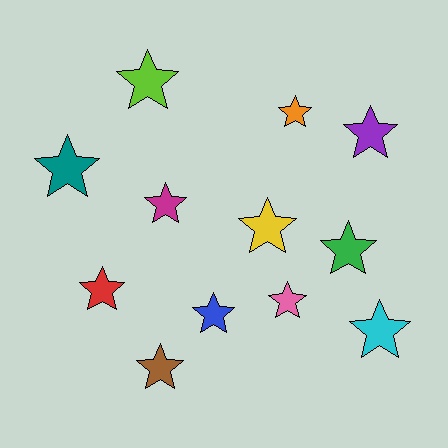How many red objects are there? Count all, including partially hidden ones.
There is 1 red object.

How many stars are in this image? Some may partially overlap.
There are 12 stars.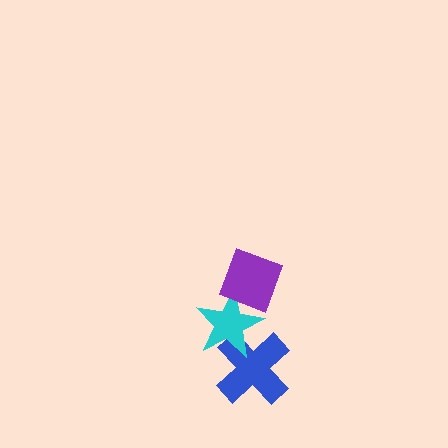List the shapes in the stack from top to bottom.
From top to bottom: the purple diamond, the cyan star, the blue cross.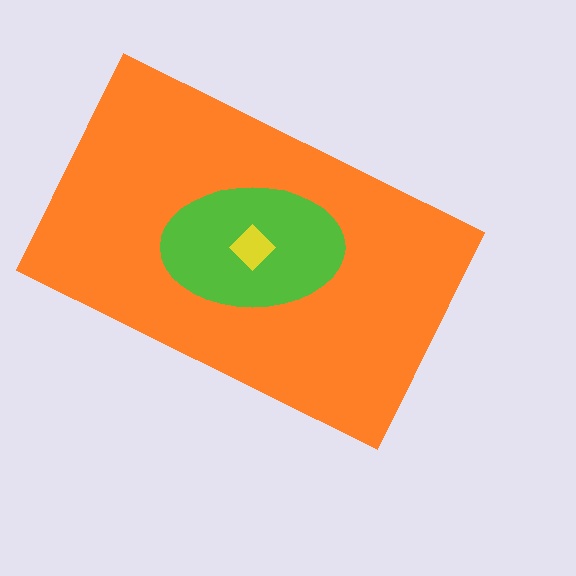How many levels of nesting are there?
3.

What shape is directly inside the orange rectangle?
The lime ellipse.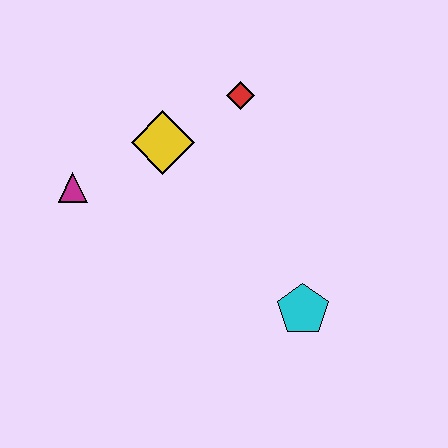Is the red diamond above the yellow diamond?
Yes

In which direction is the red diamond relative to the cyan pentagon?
The red diamond is above the cyan pentagon.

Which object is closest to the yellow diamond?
The red diamond is closest to the yellow diamond.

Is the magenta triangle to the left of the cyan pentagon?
Yes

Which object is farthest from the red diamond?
The cyan pentagon is farthest from the red diamond.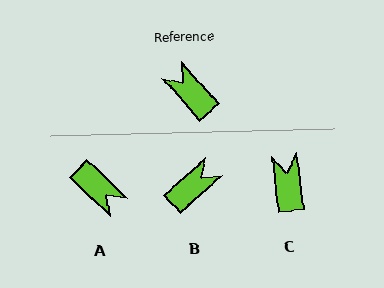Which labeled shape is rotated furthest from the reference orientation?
A, about 176 degrees away.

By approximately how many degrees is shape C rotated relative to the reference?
Approximately 34 degrees clockwise.